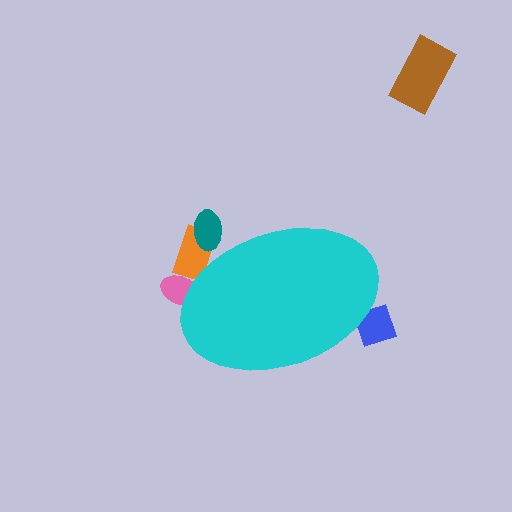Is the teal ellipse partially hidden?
Yes, the teal ellipse is partially hidden behind the cyan ellipse.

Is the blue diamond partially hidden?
Yes, the blue diamond is partially hidden behind the cyan ellipse.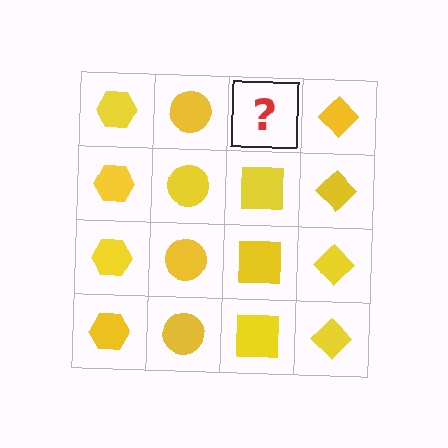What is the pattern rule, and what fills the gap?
The rule is that each column has a consistent shape. The gap should be filled with a yellow square.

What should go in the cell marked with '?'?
The missing cell should contain a yellow square.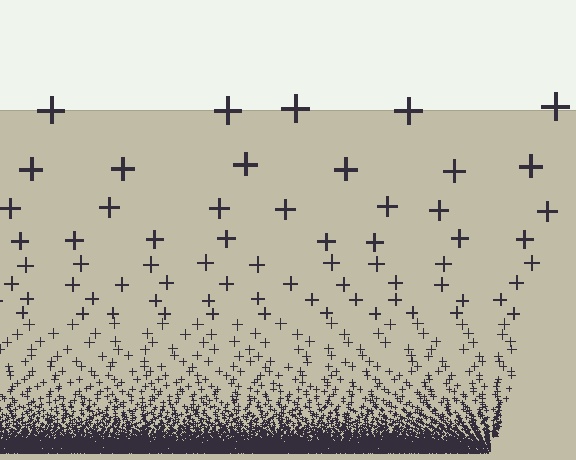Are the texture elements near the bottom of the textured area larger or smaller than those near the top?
Smaller. The gradient is inverted — elements near the bottom are smaller and denser.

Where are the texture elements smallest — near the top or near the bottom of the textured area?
Near the bottom.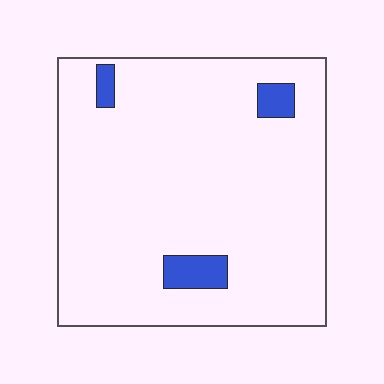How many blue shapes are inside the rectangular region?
3.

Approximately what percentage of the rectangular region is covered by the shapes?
Approximately 5%.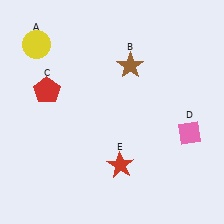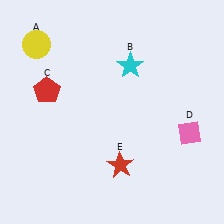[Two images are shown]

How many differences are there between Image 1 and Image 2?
There is 1 difference between the two images.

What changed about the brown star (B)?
In Image 1, B is brown. In Image 2, it changed to cyan.